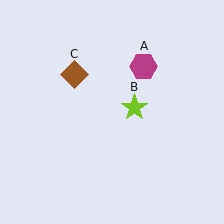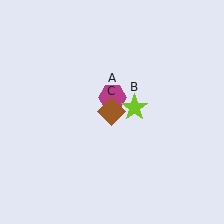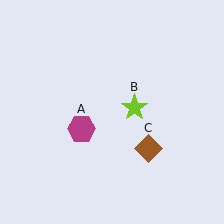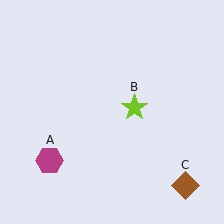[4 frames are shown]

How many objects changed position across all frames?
2 objects changed position: magenta hexagon (object A), brown diamond (object C).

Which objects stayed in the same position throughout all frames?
Lime star (object B) remained stationary.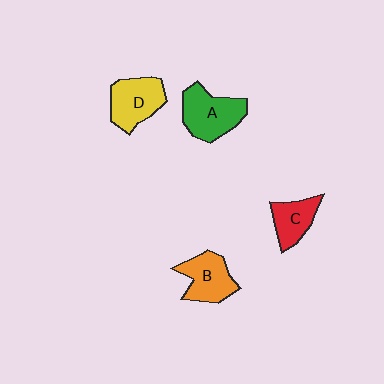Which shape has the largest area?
Shape A (green).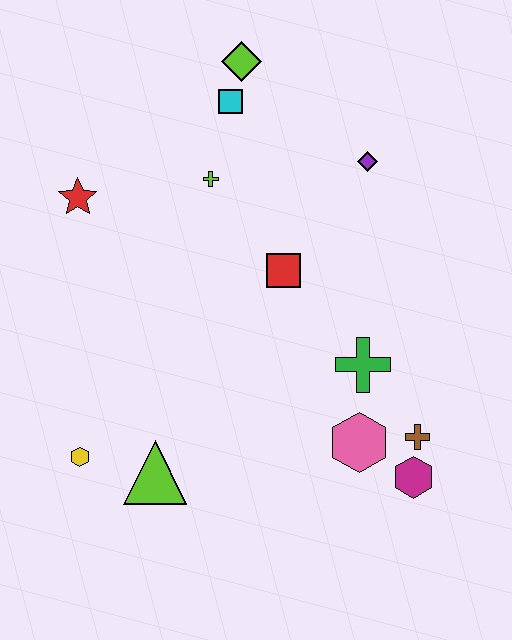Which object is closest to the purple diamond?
The red square is closest to the purple diamond.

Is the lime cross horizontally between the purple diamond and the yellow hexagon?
Yes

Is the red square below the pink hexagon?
No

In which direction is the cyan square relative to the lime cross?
The cyan square is above the lime cross.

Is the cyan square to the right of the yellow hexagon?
Yes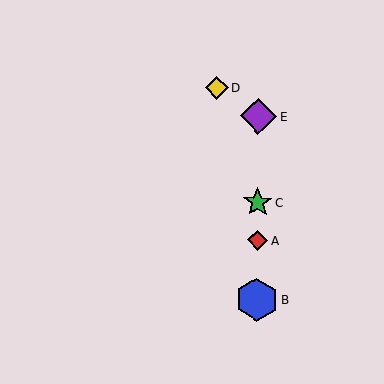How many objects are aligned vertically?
4 objects (A, B, C, E) are aligned vertically.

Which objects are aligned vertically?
Objects A, B, C, E are aligned vertically.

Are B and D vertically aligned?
No, B is at x≈257 and D is at x≈217.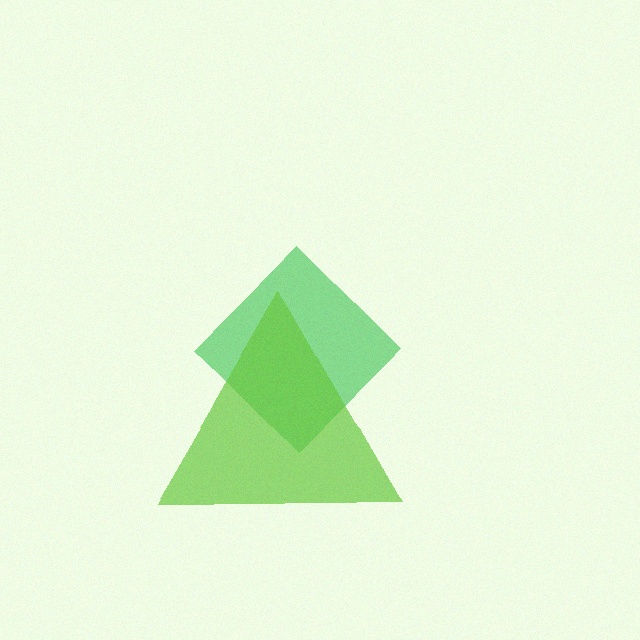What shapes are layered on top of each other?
The layered shapes are: a green diamond, a lime triangle.